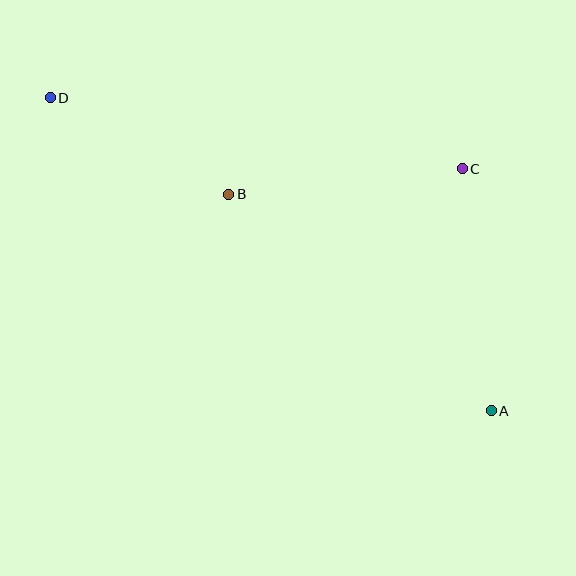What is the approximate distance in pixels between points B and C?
The distance between B and C is approximately 235 pixels.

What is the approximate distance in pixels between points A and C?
The distance between A and C is approximately 244 pixels.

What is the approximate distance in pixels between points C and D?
The distance between C and D is approximately 418 pixels.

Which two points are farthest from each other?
Points A and D are farthest from each other.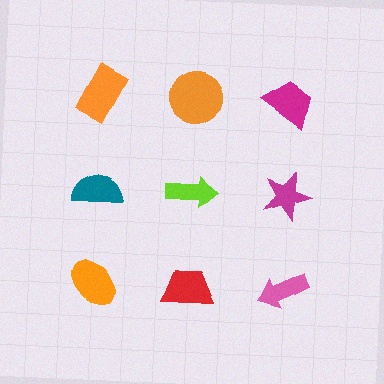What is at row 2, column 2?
A lime arrow.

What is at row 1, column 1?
An orange rectangle.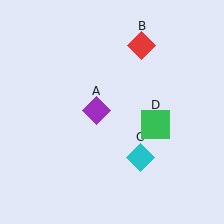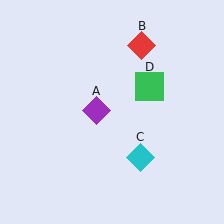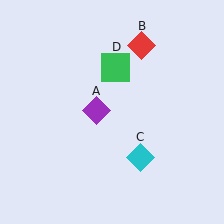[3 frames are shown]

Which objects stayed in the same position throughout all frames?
Purple diamond (object A) and red diamond (object B) and cyan diamond (object C) remained stationary.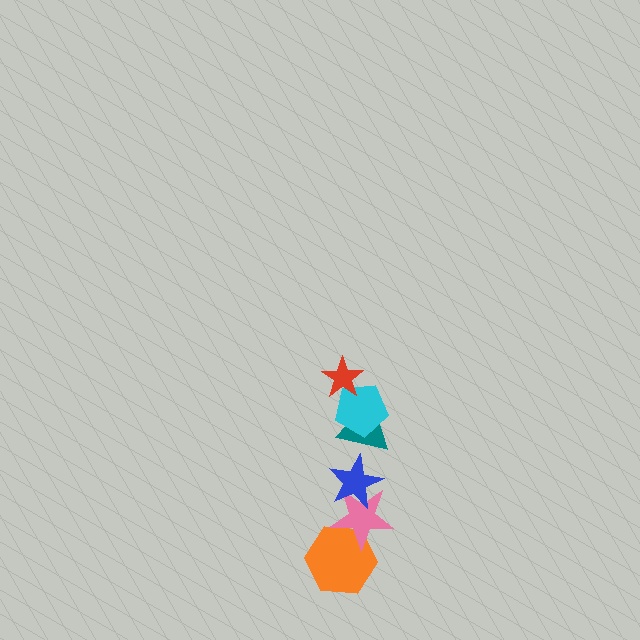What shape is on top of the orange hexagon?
The pink star is on top of the orange hexagon.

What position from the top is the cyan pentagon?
The cyan pentagon is 2nd from the top.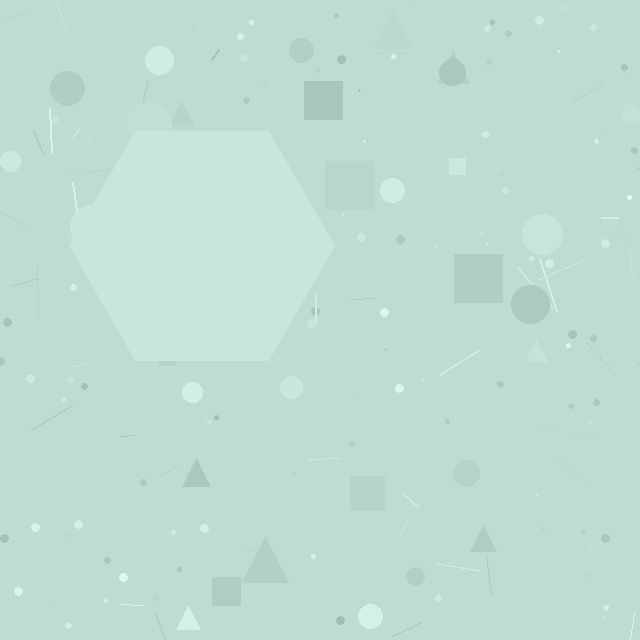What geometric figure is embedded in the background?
A hexagon is embedded in the background.